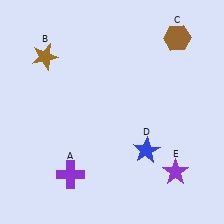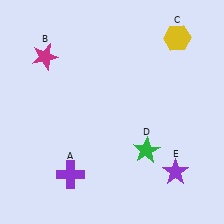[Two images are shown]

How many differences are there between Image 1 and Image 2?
There are 3 differences between the two images.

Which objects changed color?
B changed from brown to magenta. C changed from brown to yellow. D changed from blue to green.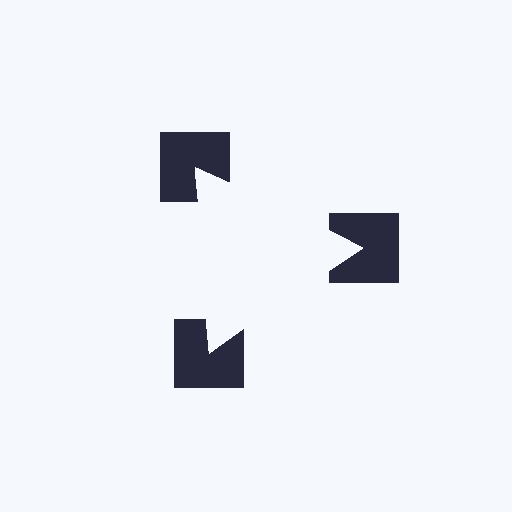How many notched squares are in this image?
There are 3 — one at each vertex of the illusory triangle.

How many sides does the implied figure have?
3 sides.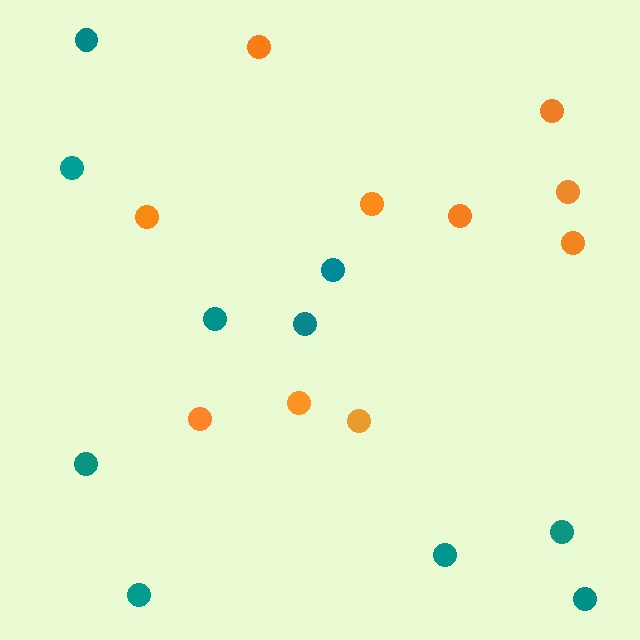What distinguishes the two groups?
There are 2 groups: one group of orange circles (10) and one group of teal circles (10).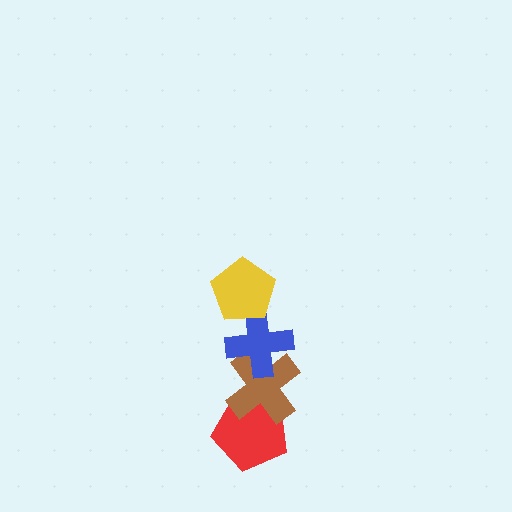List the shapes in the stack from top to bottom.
From top to bottom: the yellow pentagon, the blue cross, the brown cross, the red pentagon.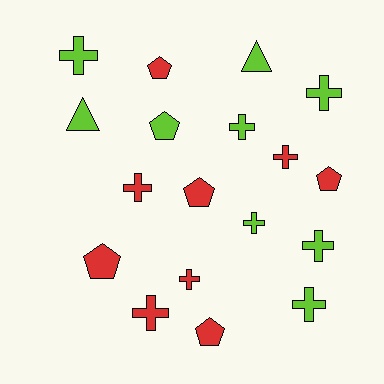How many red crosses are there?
There are 4 red crosses.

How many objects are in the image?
There are 18 objects.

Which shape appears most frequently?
Cross, with 10 objects.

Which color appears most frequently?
Red, with 9 objects.